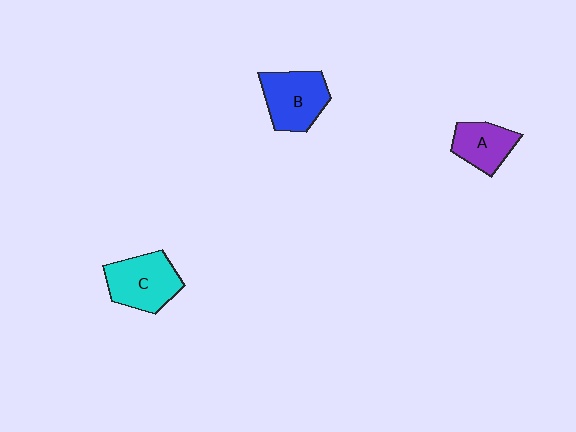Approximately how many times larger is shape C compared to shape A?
Approximately 1.4 times.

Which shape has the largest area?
Shape C (cyan).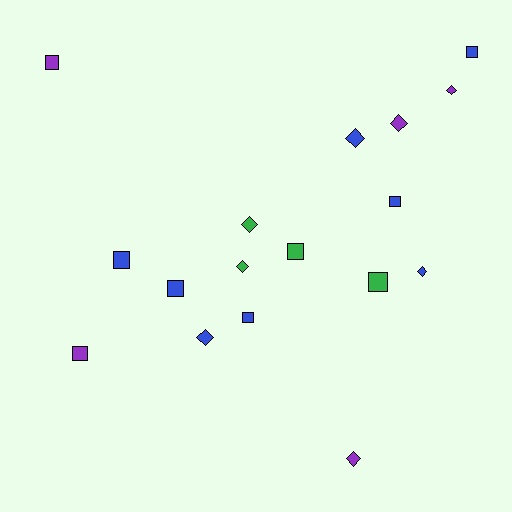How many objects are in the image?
There are 17 objects.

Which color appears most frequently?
Blue, with 8 objects.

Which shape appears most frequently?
Square, with 9 objects.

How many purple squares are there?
There are 2 purple squares.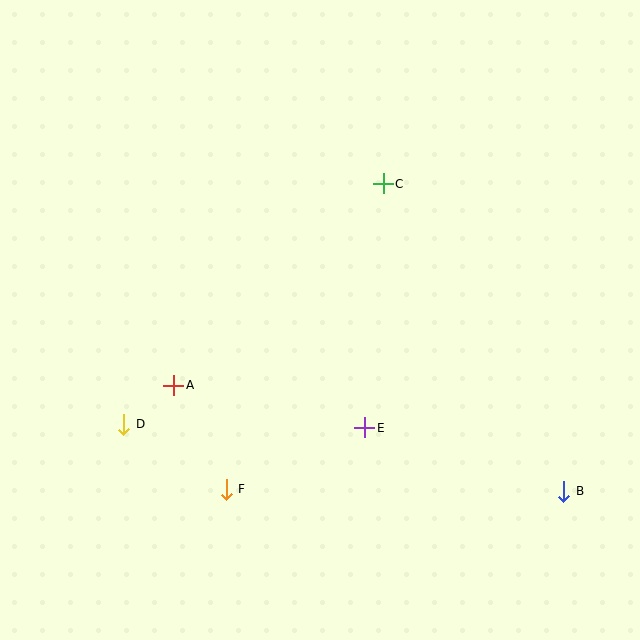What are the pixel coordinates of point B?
Point B is at (564, 491).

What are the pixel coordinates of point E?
Point E is at (365, 428).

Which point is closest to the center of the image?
Point E at (365, 428) is closest to the center.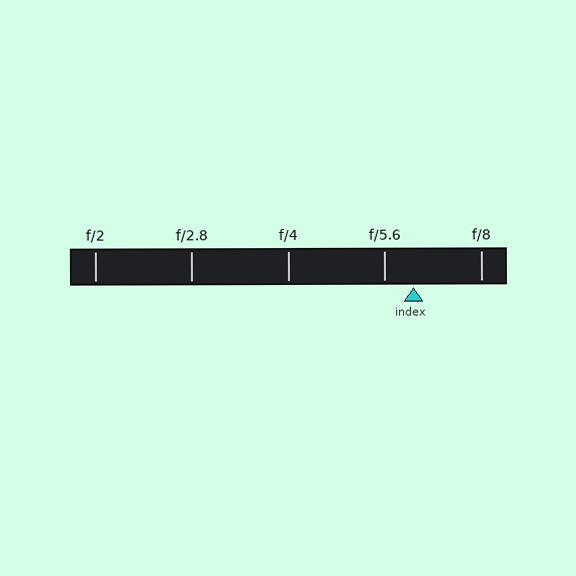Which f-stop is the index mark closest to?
The index mark is closest to f/5.6.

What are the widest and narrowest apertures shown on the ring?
The widest aperture shown is f/2 and the narrowest is f/8.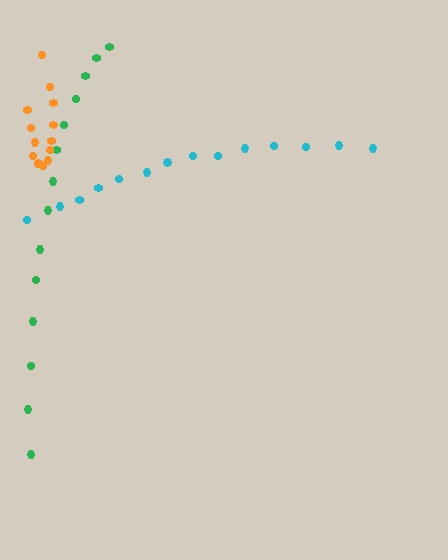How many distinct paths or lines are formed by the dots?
There are 3 distinct paths.